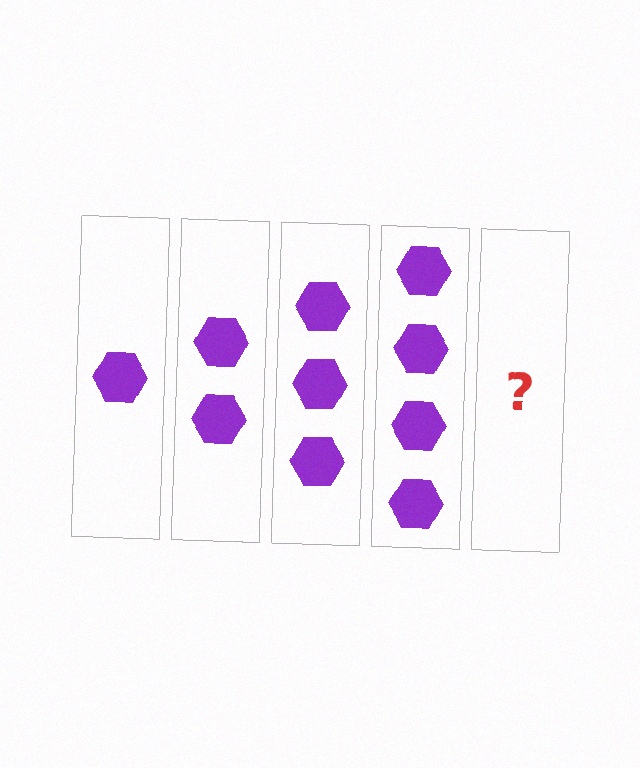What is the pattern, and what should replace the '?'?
The pattern is that each step adds one more hexagon. The '?' should be 5 hexagons.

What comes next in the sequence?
The next element should be 5 hexagons.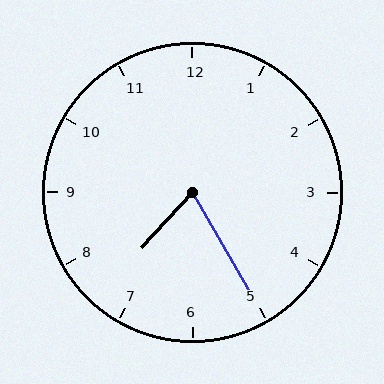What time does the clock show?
7:25.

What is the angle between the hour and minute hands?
Approximately 72 degrees.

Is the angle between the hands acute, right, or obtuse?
It is acute.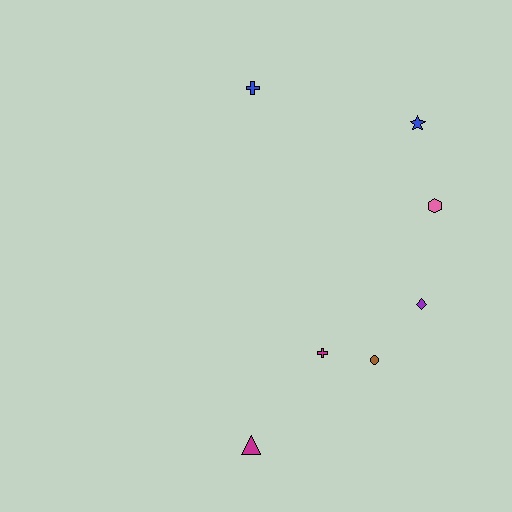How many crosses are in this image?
There are 2 crosses.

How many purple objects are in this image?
There is 1 purple object.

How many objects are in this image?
There are 7 objects.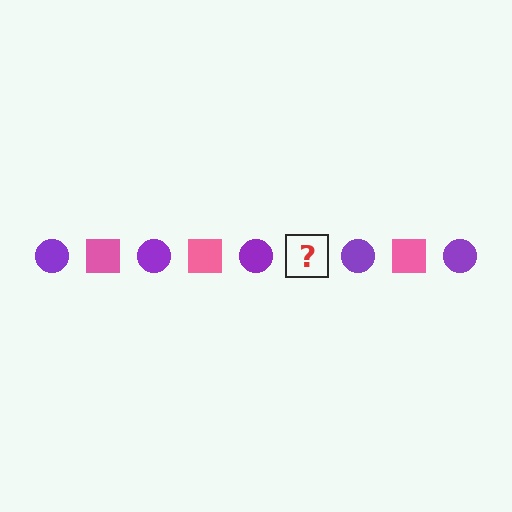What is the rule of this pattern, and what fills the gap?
The rule is that the pattern alternates between purple circle and pink square. The gap should be filled with a pink square.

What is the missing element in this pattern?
The missing element is a pink square.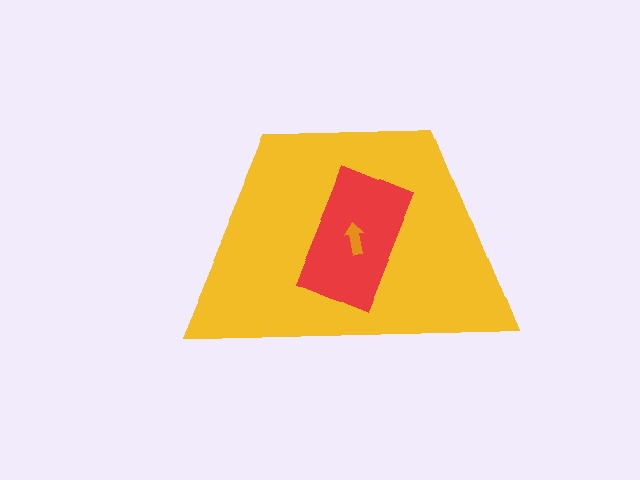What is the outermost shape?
The yellow trapezoid.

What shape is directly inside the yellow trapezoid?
The red rectangle.